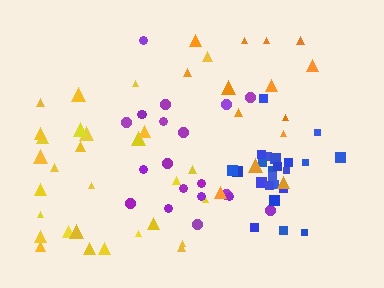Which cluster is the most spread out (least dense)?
Orange.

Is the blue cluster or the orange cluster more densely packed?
Blue.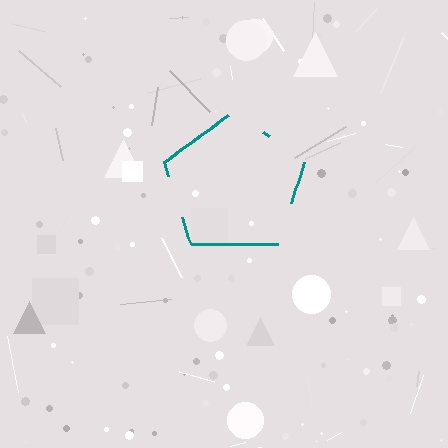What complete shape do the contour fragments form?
The contour fragments form a pentagon.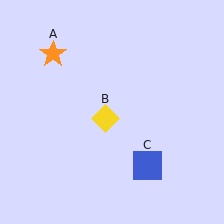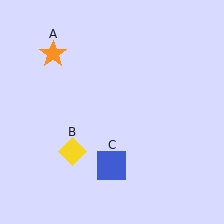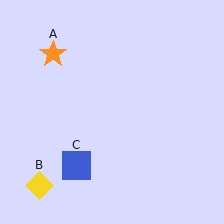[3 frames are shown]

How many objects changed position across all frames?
2 objects changed position: yellow diamond (object B), blue square (object C).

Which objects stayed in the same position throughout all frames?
Orange star (object A) remained stationary.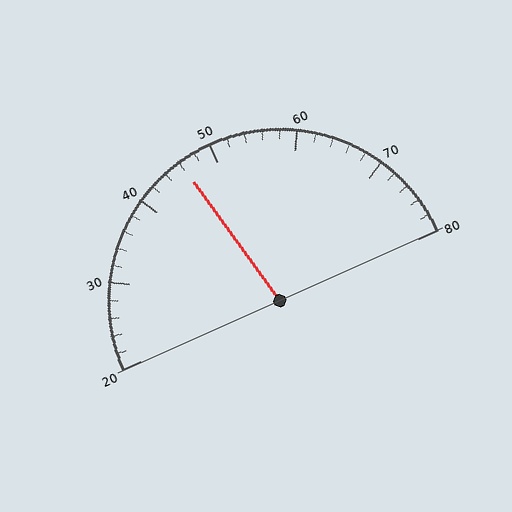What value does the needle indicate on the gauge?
The needle indicates approximately 46.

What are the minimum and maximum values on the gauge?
The gauge ranges from 20 to 80.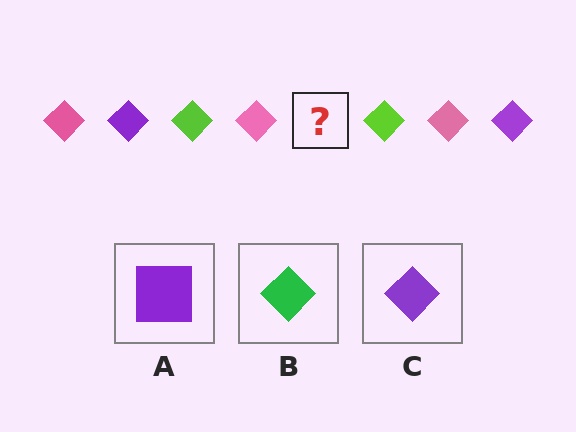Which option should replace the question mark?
Option C.